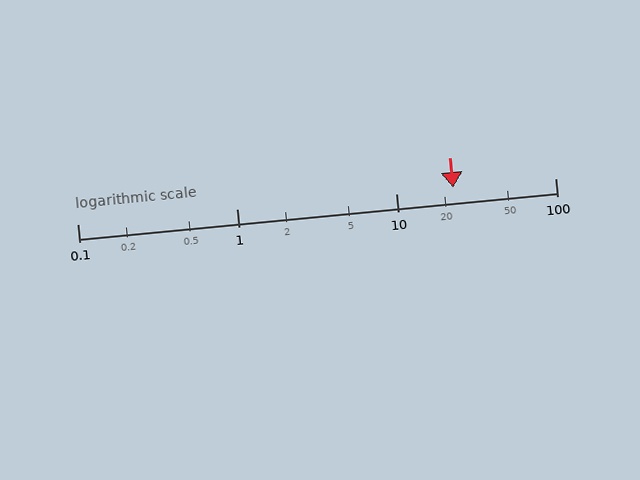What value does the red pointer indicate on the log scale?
The pointer indicates approximately 23.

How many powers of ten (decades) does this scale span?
The scale spans 3 decades, from 0.1 to 100.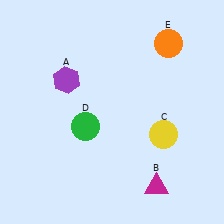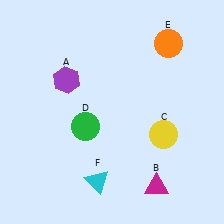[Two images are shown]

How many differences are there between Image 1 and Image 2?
There is 1 difference between the two images.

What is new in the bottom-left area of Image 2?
A cyan triangle (F) was added in the bottom-left area of Image 2.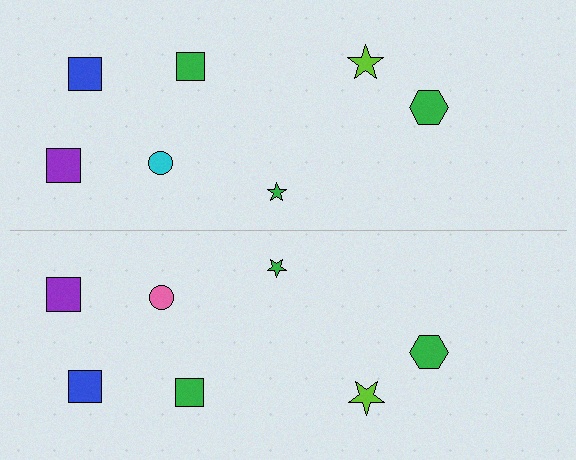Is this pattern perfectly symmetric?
No, the pattern is not perfectly symmetric. The pink circle on the bottom side breaks the symmetry — its mirror counterpart is cyan.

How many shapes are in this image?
There are 14 shapes in this image.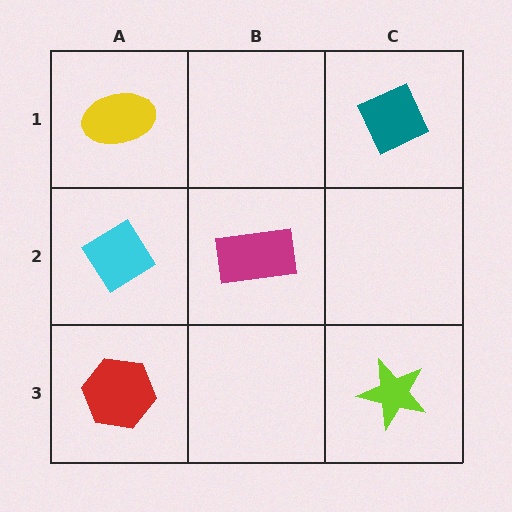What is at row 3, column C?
A lime star.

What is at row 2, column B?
A magenta rectangle.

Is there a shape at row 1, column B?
No, that cell is empty.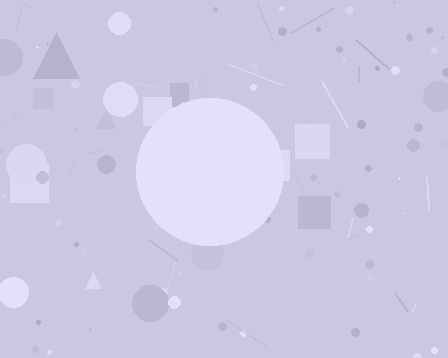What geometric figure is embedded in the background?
A circle is embedded in the background.